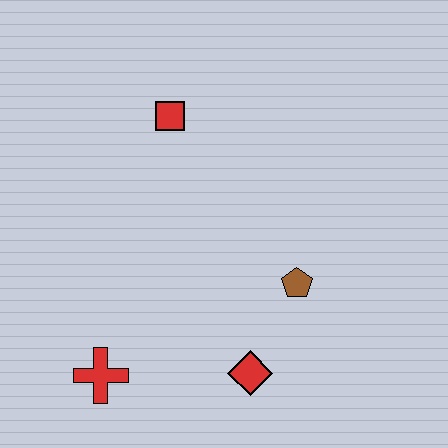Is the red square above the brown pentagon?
Yes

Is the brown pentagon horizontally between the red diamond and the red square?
No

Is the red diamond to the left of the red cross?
No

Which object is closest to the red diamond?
The brown pentagon is closest to the red diamond.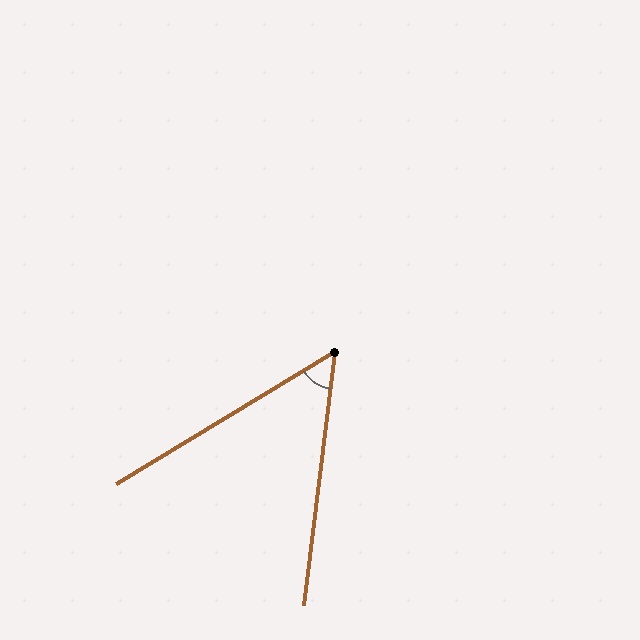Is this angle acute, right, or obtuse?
It is acute.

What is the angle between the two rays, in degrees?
Approximately 52 degrees.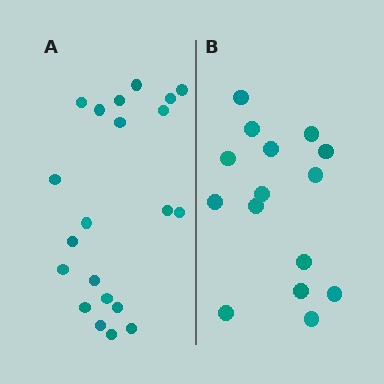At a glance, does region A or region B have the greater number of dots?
Region A (the left region) has more dots.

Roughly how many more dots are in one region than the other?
Region A has about 6 more dots than region B.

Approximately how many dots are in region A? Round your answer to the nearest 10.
About 20 dots. (The exact count is 21, which rounds to 20.)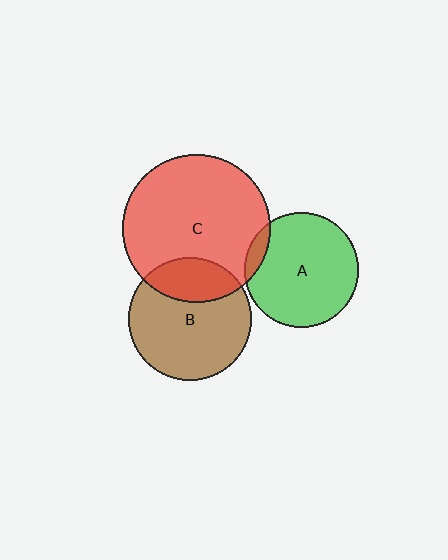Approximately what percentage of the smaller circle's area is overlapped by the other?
Approximately 10%.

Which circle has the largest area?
Circle C (red).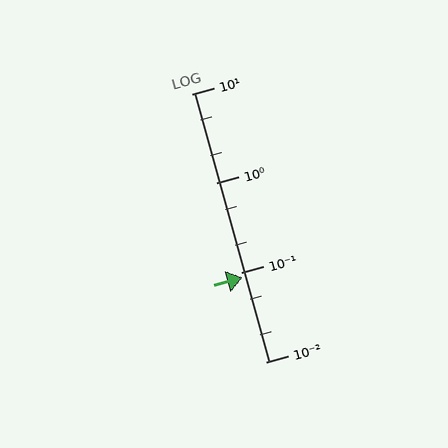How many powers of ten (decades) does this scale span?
The scale spans 3 decades, from 0.01 to 10.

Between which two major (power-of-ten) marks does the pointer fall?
The pointer is between 0.01 and 0.1.